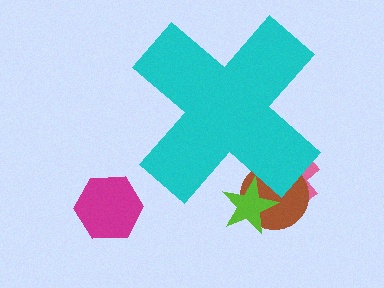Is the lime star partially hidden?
Yes, the lime star is partially hidden behind the cyan cross.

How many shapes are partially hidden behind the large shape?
3 shapes are partially hidden.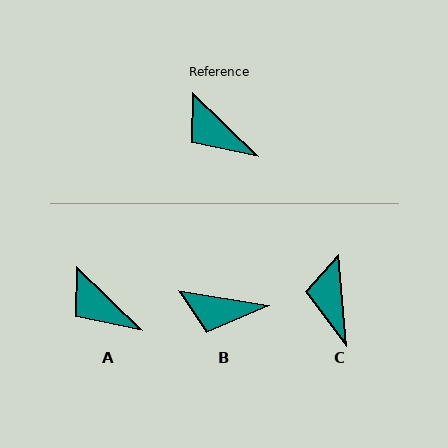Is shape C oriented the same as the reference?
No, it is off by about 41 degrees.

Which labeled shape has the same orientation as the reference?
A.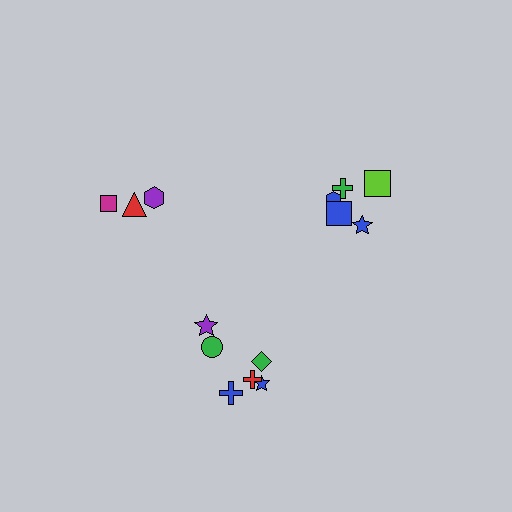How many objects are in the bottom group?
There are 6 objects.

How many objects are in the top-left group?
There are 3 objects.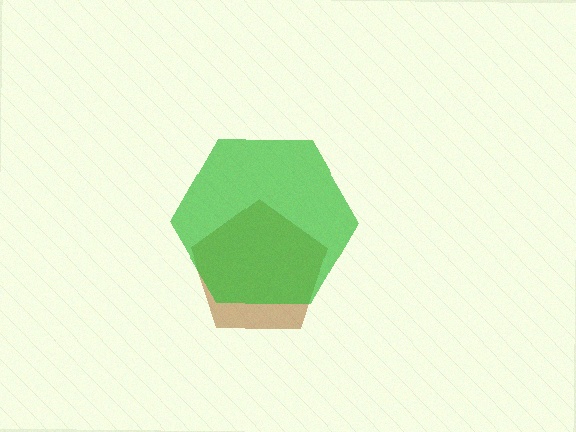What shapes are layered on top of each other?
The layered shapes are: a brown pentagon, a green hexagon.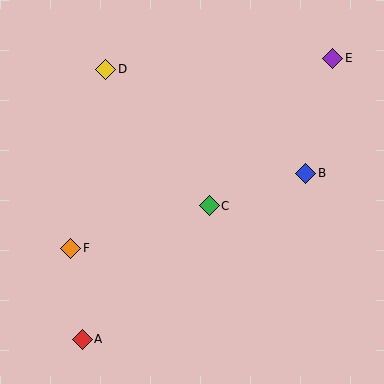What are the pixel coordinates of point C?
Point C is at (209, 206).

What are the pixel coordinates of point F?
Point F is at (71, 248).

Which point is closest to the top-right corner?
Point E is closest to the top-right corner.